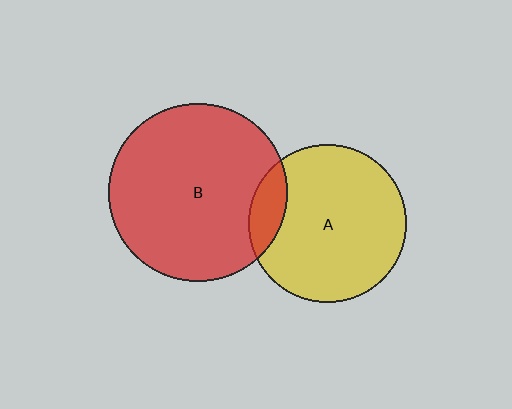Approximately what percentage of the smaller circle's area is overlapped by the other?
Approximately 10%.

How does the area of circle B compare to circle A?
Approximately 1.3 times.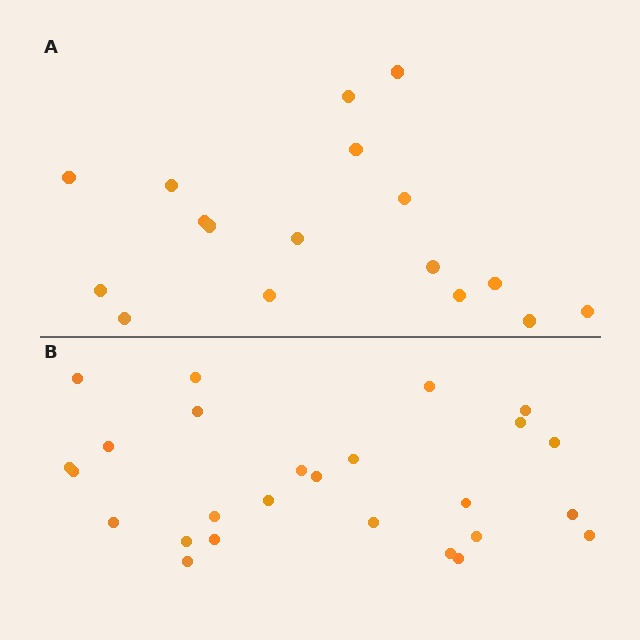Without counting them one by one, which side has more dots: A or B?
Region B (the bottom region) has more dots.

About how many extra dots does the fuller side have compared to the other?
Region B has roughly 8 or so more dots than region A.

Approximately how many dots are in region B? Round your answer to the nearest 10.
About 30 dots. (The exact count is 26, which rounds to 30.)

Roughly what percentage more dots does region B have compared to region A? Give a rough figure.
About 55% more.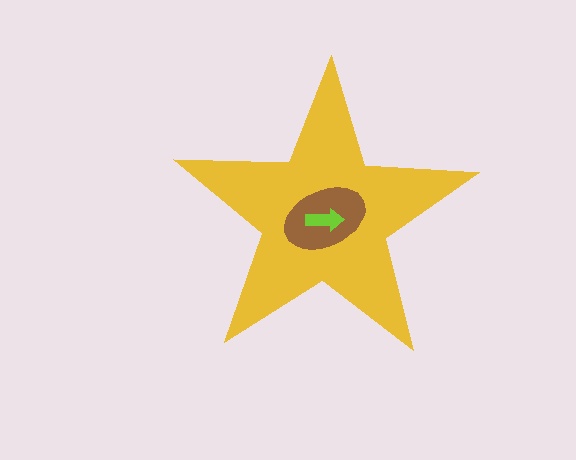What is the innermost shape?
The lime arrow.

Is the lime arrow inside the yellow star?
Yes.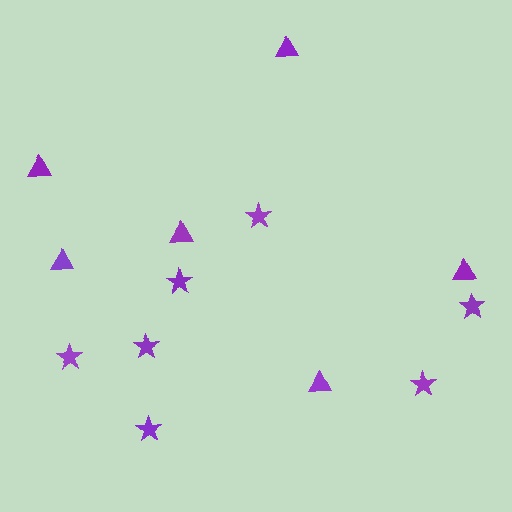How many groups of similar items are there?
There are 2 groups: one group of triangles (6) and one group of stars (7).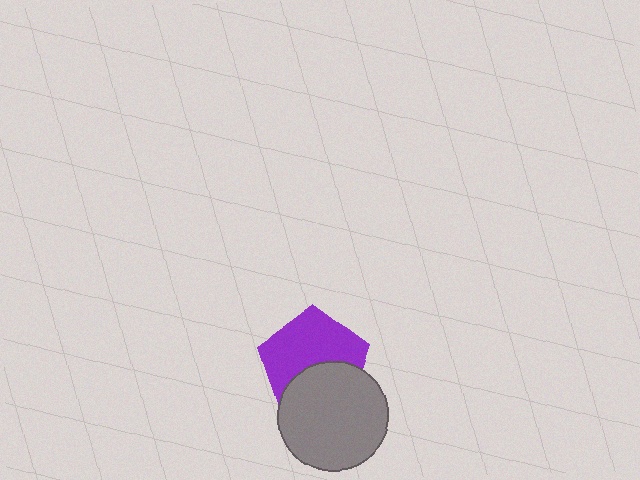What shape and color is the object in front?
The object in front is a gray circle.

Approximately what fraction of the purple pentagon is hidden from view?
Roughly 40% of the purple pentagon is hidden behind the gray circle.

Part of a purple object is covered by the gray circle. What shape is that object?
It is a pentagon.